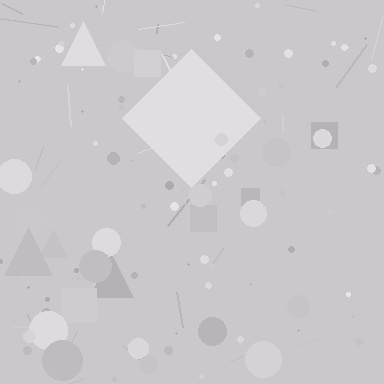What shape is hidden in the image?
A diamond is hidden in the image.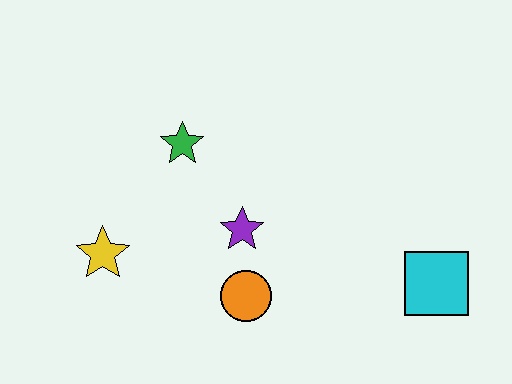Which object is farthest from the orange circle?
The cyan square is farthest from the orange circle.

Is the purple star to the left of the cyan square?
Yes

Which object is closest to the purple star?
The orange circle is closest to the purple star.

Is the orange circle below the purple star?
Yes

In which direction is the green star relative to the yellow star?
The green star is above the yellow star.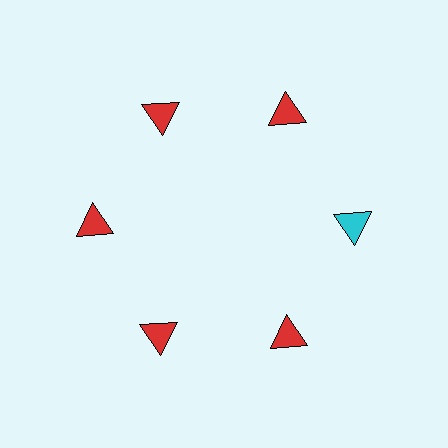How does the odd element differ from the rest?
It has a different color: cyan instead of red.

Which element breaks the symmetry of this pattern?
The cyan triangle at roughly the 3 o'clock position breaks the symmetry. All other shapes are red triangles.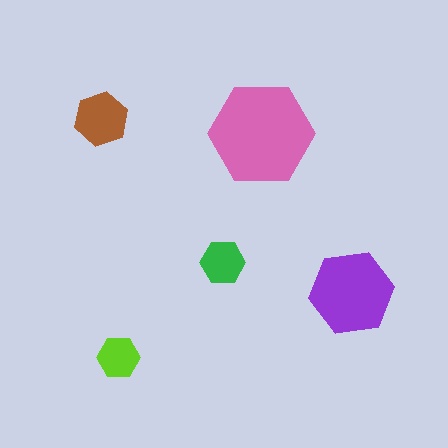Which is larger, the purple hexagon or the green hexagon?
The purple one.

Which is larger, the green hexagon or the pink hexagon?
The pink one.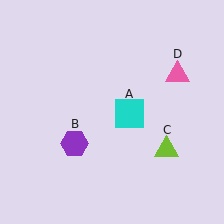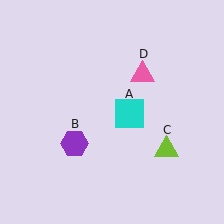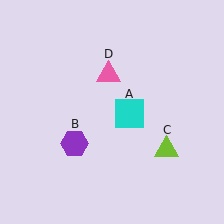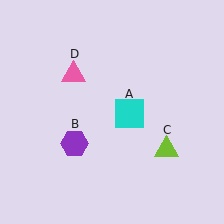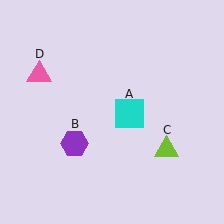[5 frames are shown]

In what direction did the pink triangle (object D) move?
The pink triangle (object D) moved left.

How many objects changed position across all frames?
1 object changed position: pink triangle (object D).